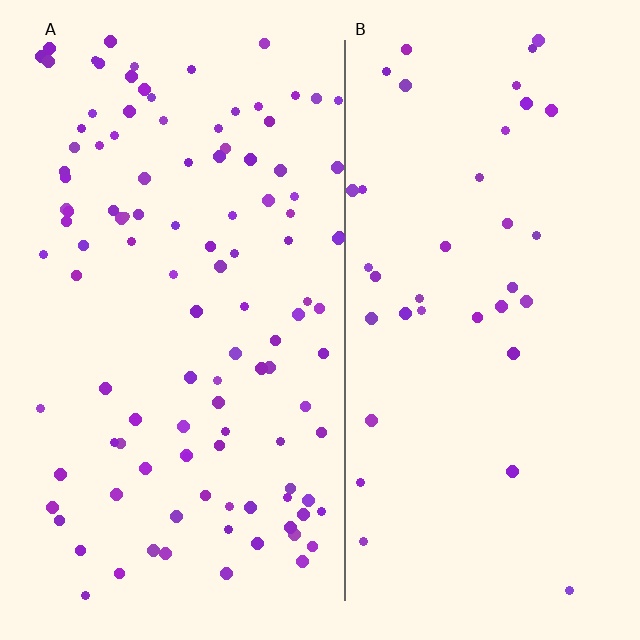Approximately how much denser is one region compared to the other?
Approximately 3.0× — region A over region B.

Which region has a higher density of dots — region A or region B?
A (the left).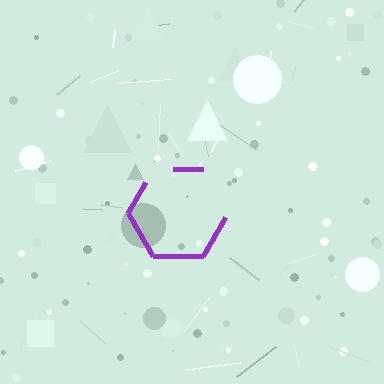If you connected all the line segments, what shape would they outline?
They would outline a hexagon.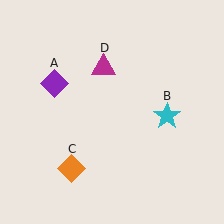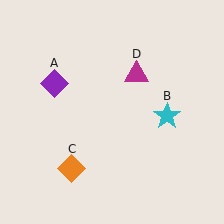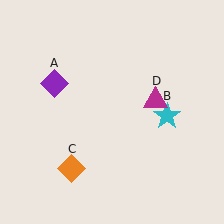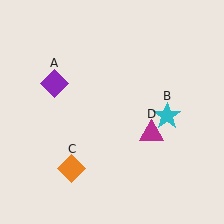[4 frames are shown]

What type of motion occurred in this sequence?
The magenta triangle (object D) rotated clockwise around the center of the scene.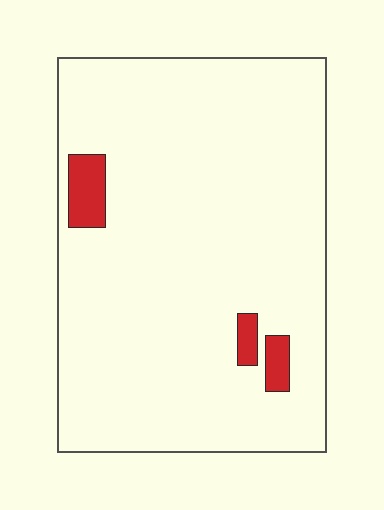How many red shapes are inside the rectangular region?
3.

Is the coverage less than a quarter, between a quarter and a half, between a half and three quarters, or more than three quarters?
Less than a quarter.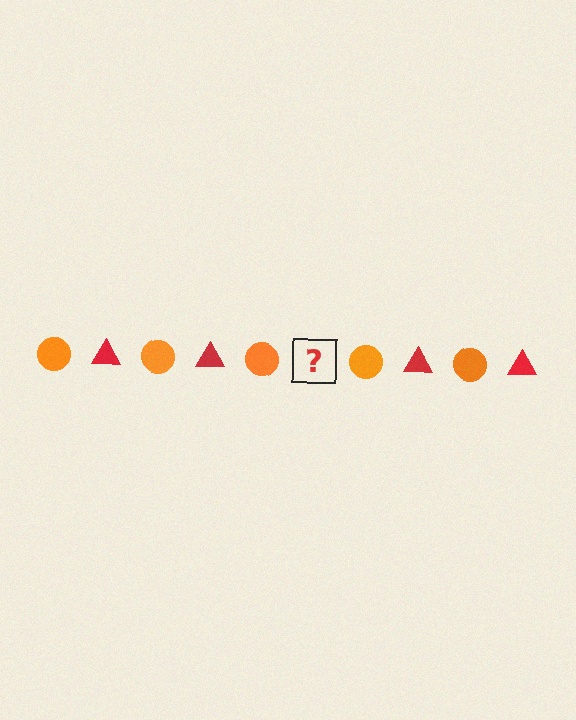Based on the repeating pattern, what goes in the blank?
The blank should be a red triangle.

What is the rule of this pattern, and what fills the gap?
The rule is that the pattern alternates between orange circle and red triangle. The gap should be filled with a red triangle.